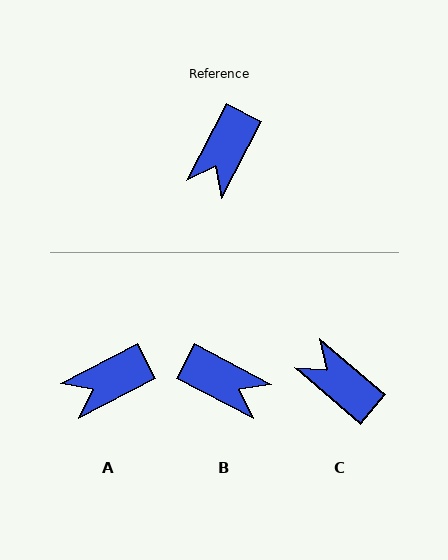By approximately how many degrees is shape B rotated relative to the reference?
Approximately 90 degrees counter-clockwise.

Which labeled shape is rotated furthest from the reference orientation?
C, about 103 degrees away.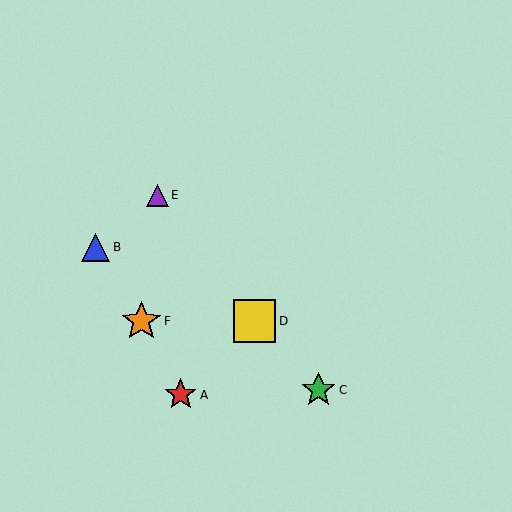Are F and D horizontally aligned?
Yes, both are at y≈321.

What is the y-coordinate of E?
Object E is at y≈195.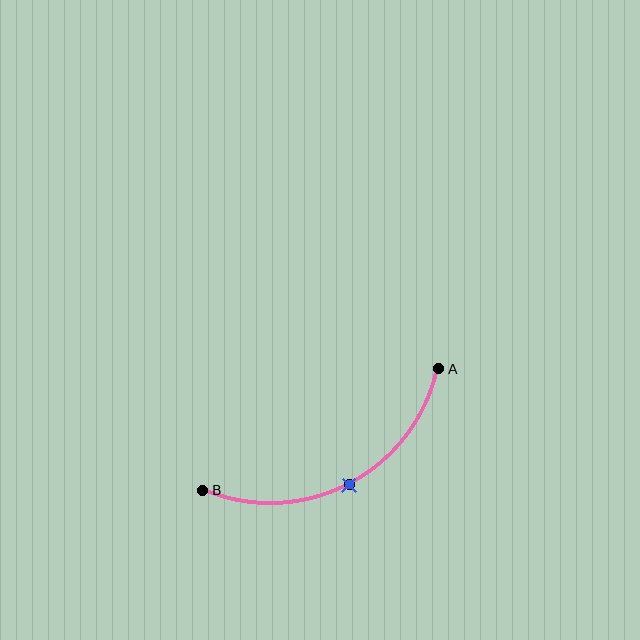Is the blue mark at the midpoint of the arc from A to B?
Yes. The blue mark lies on the arc at equal arc-length from both A and B — it is the arc midpoint.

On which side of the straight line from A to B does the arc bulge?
The arc bulges below the straight line connecting A and B.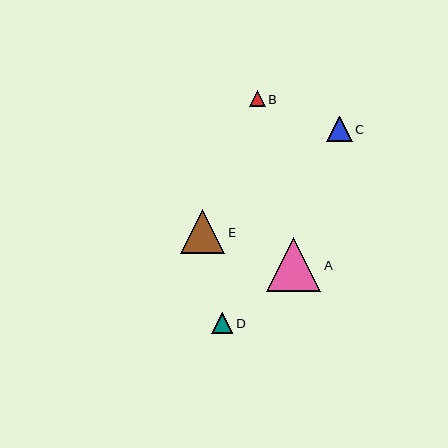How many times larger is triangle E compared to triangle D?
Triangle E is approximately 2.1 times the size of triangle D.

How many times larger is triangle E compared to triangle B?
Triangle E is approximately 2.8 times the size of triangle B.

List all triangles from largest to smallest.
From largest to smallest: A, E, C, D, B.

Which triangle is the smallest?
Triangle B is the smallest with a size of approximately 16 pixels.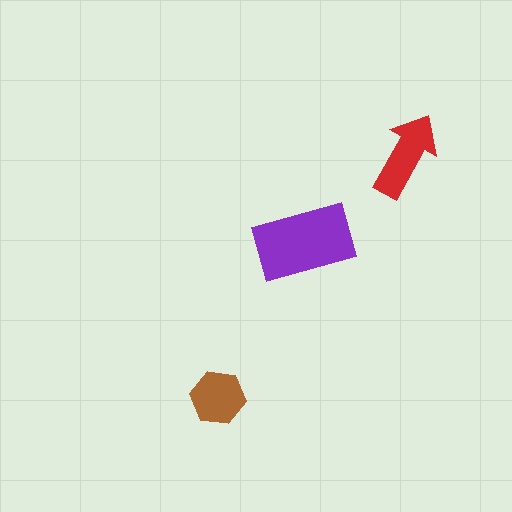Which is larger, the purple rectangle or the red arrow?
The purple rectangle.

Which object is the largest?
The purple rectangle.